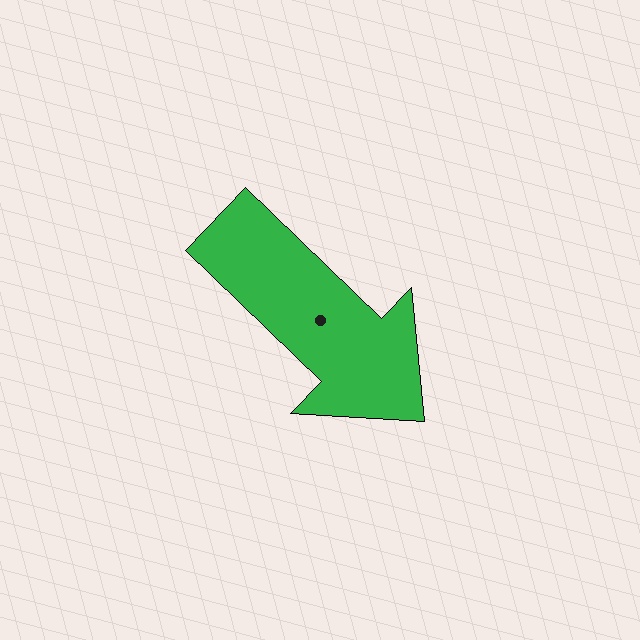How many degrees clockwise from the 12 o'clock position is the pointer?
Approximately 134 degrees.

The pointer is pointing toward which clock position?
Roughly 4 o'clock.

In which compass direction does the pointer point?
Southeast.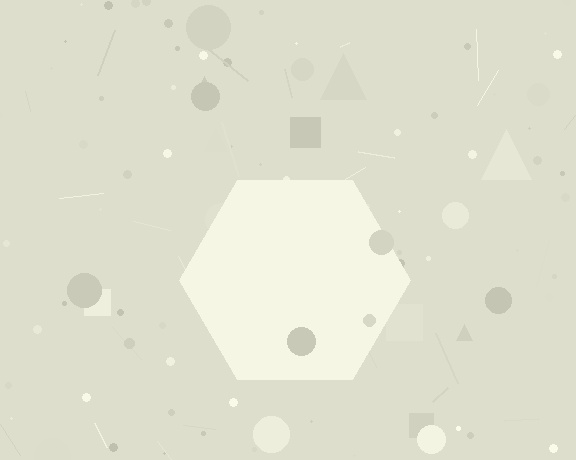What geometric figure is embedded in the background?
A hexagon is embedded in the background.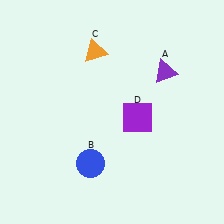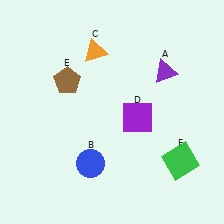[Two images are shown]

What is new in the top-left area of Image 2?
A brown pentagon (E) was added in the top-left area of Image 2.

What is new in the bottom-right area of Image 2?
A green square (F) was added in the bottom-right area of Image 2.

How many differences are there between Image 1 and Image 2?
There are 2 differences between the two images.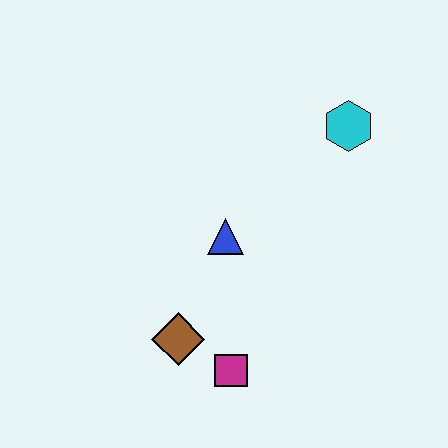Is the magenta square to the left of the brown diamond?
No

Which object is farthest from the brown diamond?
The cyan hexagon is farthest from the brown diamond.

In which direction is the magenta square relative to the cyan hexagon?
The magenta square is below the cyan hexagon.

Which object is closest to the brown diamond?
The magenta square is closest to the brown diamond.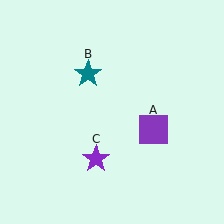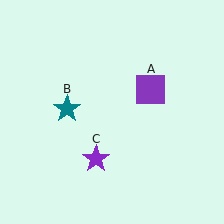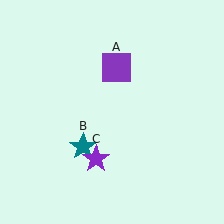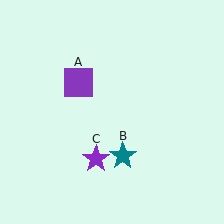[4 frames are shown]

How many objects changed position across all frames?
2 objects changed position: purple square (object A), teal star (object B).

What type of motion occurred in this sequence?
The purple square (object A), teal star (object B) rotated counterclockwise around the center of the scene.